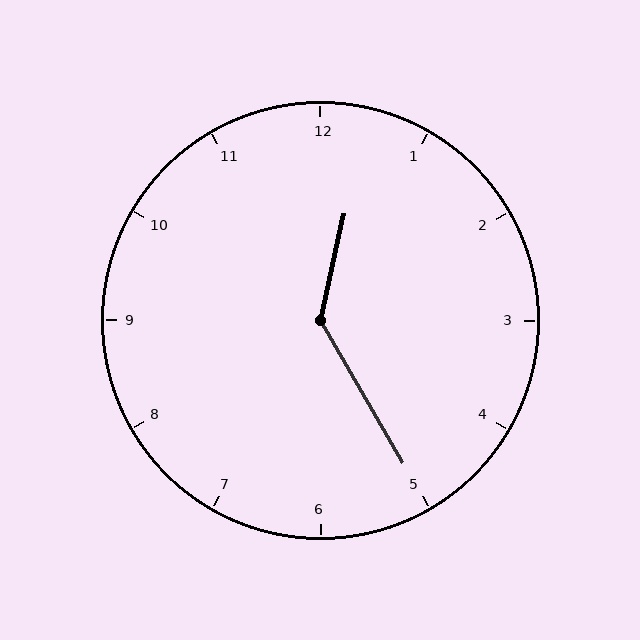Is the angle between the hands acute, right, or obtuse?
It is obtuse.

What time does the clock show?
12:25.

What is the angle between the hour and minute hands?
Approximately 138 degrees.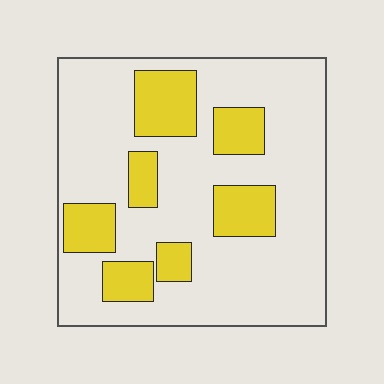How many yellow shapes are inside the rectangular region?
7.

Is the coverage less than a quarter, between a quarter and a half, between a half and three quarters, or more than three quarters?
Less than a quarter.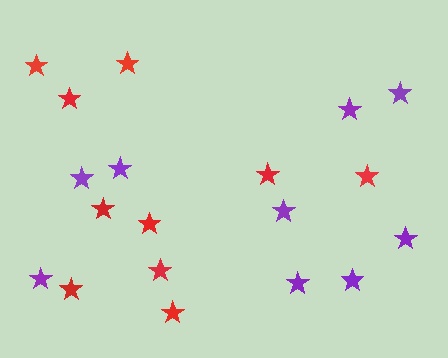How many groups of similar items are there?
There are 2 groups: one group of purple stars (9) and one group of red stars (10).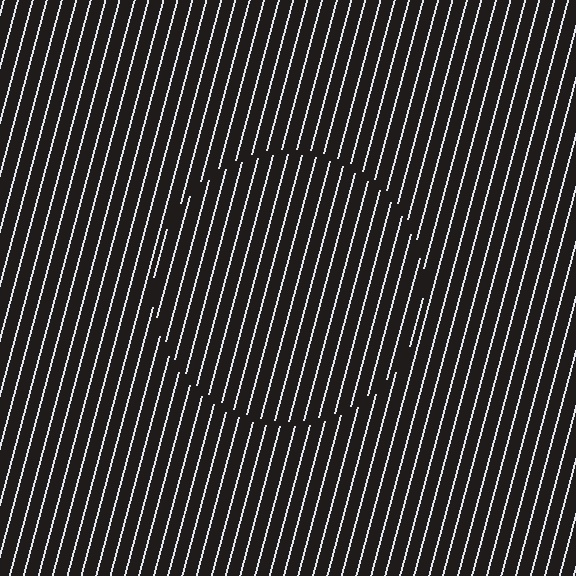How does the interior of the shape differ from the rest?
The interior of the shape contains the same grating, shifted by half a period — the contour is defined by the phase discontinuity where line-ends from the inner and outer gratings abut.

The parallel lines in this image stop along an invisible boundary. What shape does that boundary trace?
An illusory circle. The interior of the shape contains the same grating, shifted by half a period — the contour is defined by the phase discontinuity where line-ends from the inner and outer gratings abut.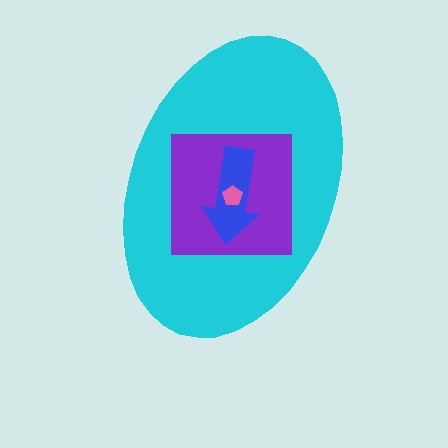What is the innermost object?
The pink pentagon.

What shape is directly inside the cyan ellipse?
The purple square.